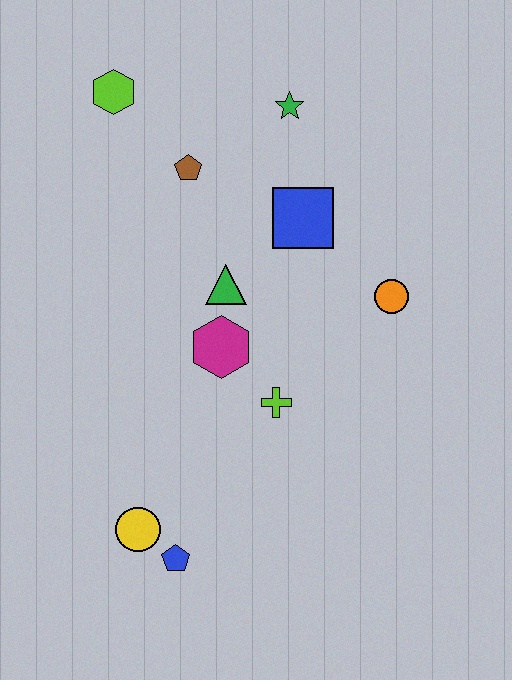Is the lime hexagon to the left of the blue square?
Yes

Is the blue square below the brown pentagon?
Yes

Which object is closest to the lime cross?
The magenta hexagon is closest to the lime cross.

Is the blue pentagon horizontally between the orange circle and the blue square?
No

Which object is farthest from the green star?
The blue pentagon is farthest from the green star.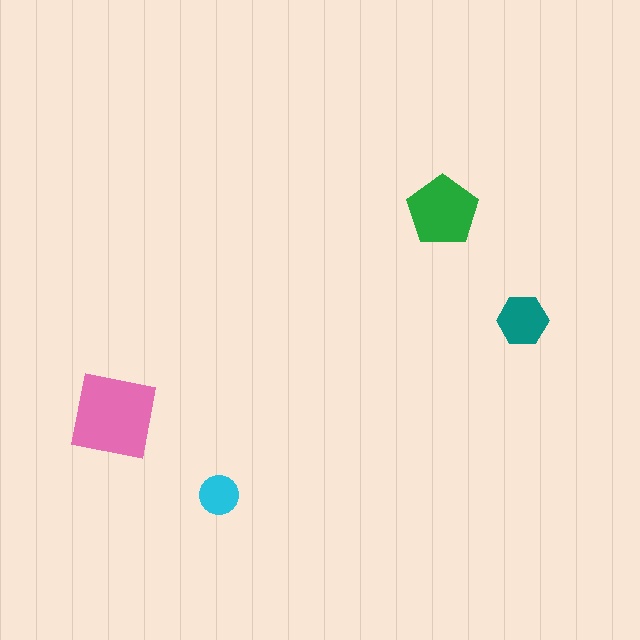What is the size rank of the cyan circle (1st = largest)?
4th.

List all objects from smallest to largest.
The cyan circle, the teal hexagon, the green pentagon, the pink square.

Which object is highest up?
The green pentagon is topmost.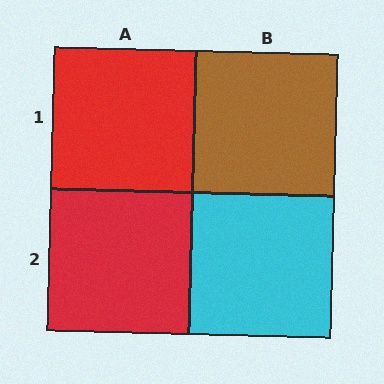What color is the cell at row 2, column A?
Red.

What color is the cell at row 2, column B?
Cyan.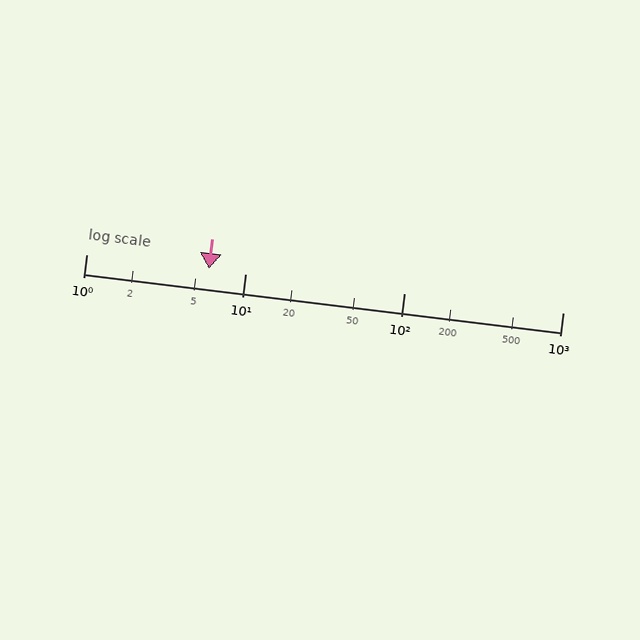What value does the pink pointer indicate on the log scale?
The pointer indicates approximately 5.9.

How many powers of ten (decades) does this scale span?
The scale spans 3 decades, from 1 to 1000.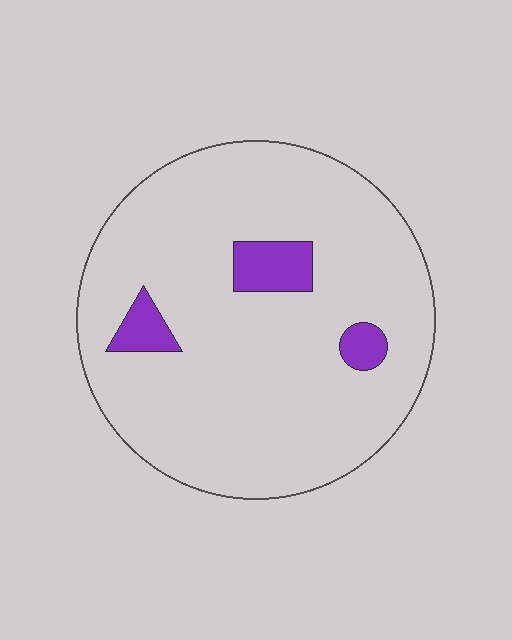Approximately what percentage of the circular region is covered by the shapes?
Approximately 10%.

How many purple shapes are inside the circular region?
3.